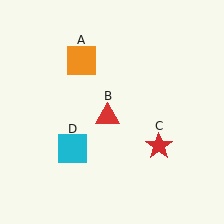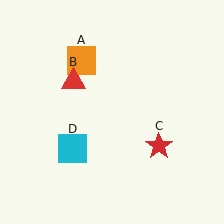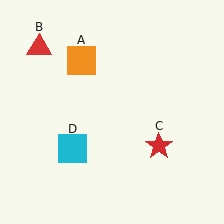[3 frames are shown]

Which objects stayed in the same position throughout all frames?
Orange square (object A) and red star (object C) and cyan square (object D) remained stationary.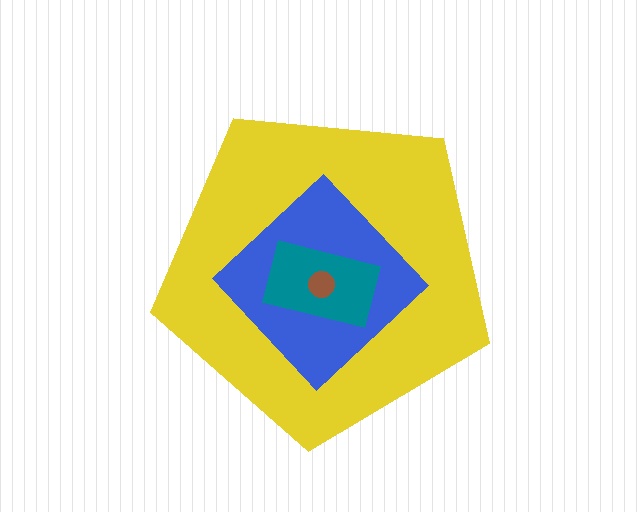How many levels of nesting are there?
4.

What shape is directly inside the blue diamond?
The teal rectangle.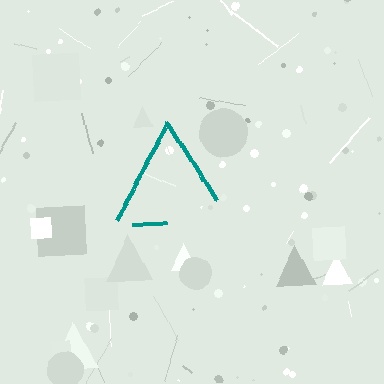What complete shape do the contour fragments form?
The contour fragments form a triangle.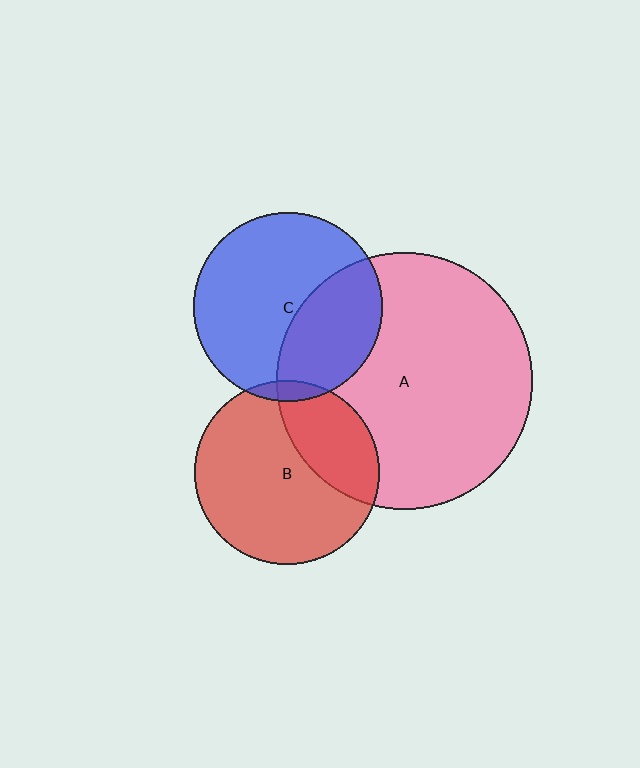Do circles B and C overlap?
Yes.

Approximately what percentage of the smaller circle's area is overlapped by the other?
Approximately 5%.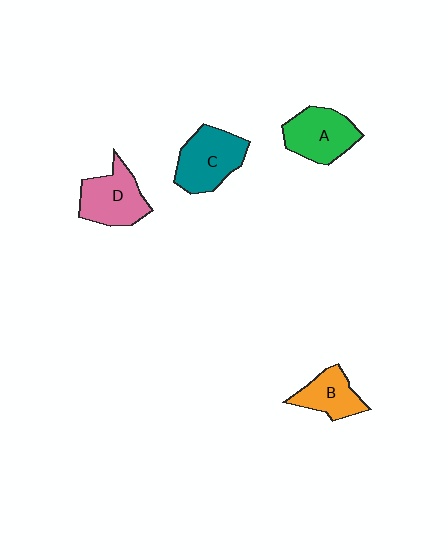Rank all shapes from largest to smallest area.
From largest to smallest: C (teal), D (pink), A (green), B (orange).